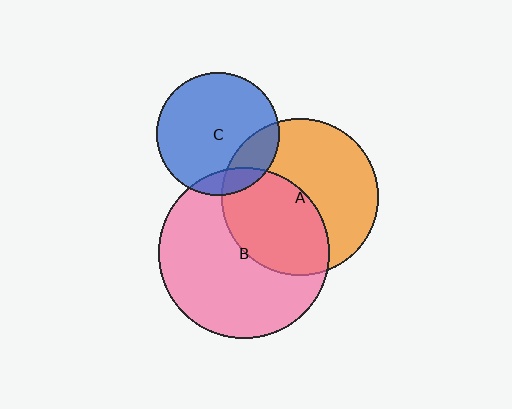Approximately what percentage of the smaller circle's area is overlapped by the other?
Approximately 10%.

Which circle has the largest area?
Circle B (pink).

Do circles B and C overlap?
Yes.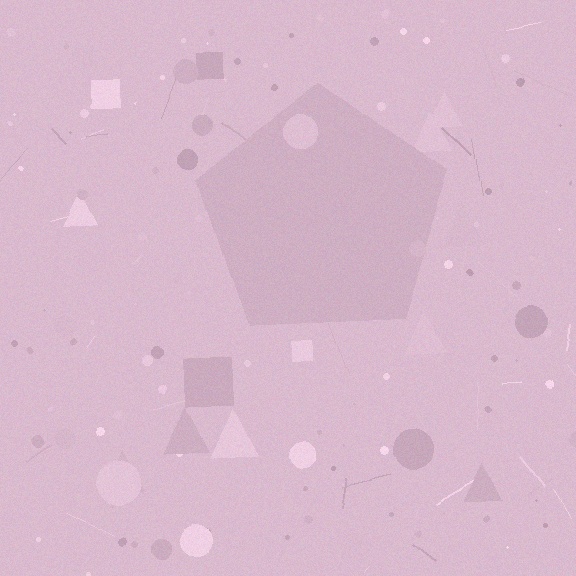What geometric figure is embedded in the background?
A pentagon is embedded in the background.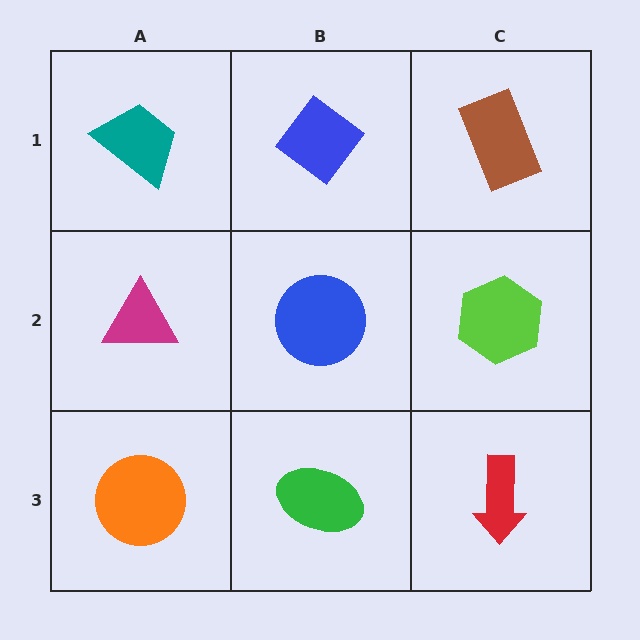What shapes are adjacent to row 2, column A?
A teal trapezoid (row 1, column A), an orange circle (row 3, column A), a blue circle (row 2, column B).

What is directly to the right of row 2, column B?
A lime hexagon.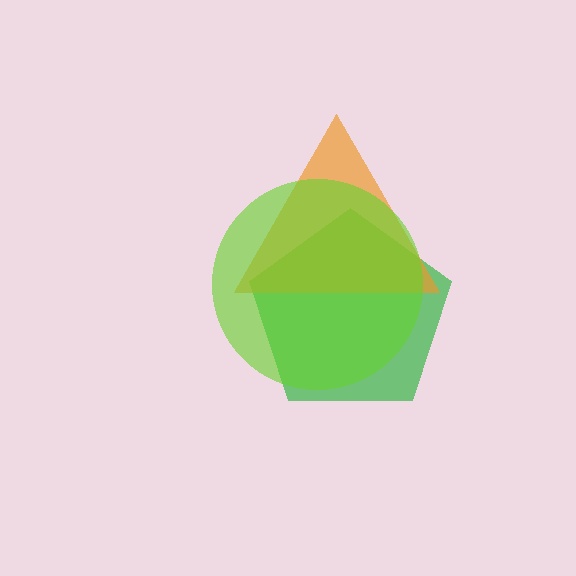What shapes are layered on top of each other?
The layered shapes are: a green pentagon, an orange triangle, a lime circle.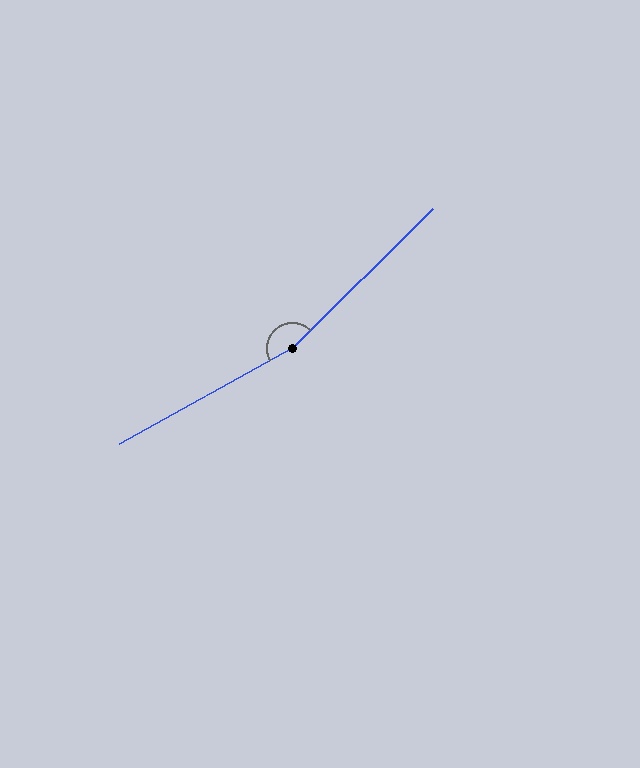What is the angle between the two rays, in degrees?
Approximately 164 degrees.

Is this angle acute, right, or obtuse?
It is obtuse.